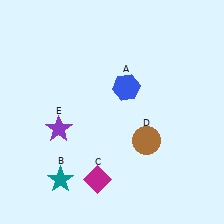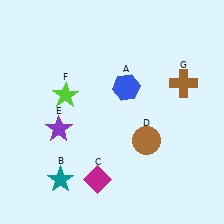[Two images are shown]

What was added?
A lime star (F), a brown cross (G) were added in Image 2.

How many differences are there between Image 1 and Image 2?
There are 2 differences between the two images.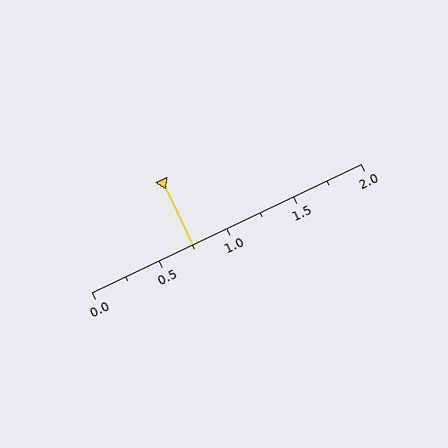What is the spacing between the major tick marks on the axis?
The major ticks are spaced 0.5 apart.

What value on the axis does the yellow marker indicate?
The marker indicates approximately 0.75.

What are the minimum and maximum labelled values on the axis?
The axis runs from 0.0 to 2.0.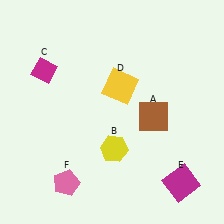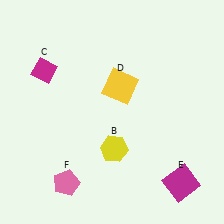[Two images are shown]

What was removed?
The brown square (A) was removed in Image 2.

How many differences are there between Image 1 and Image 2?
There is 1 difference between the two images.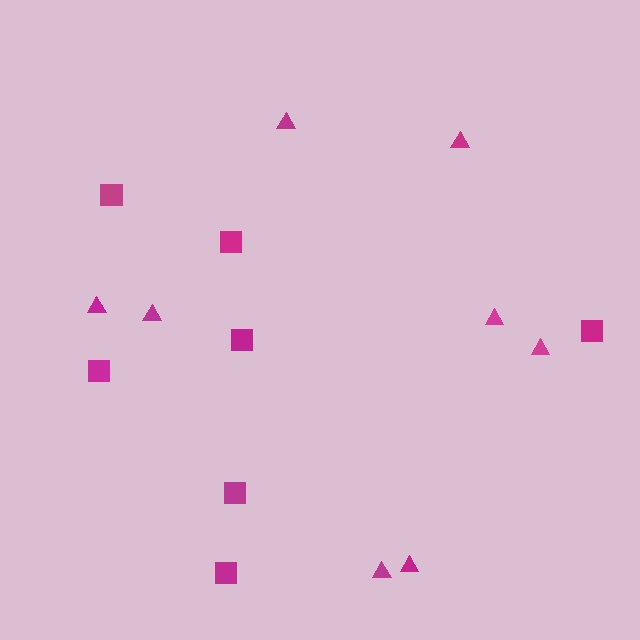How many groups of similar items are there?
There are 2 groups: one group of squares (7) and one group of triangles (8).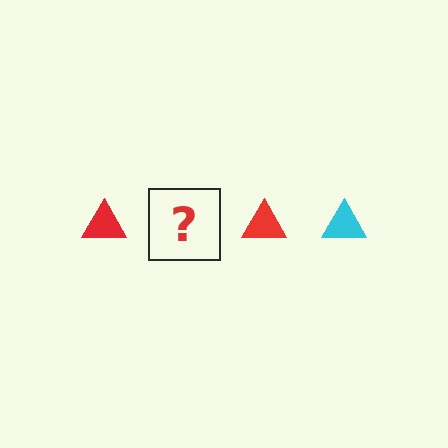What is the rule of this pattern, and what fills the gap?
The rule is that the pattern cycles through red, cyan triangles. The gap should be filled with a cyan triangle.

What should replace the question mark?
The question mark should be replaced with a cyan triangle.